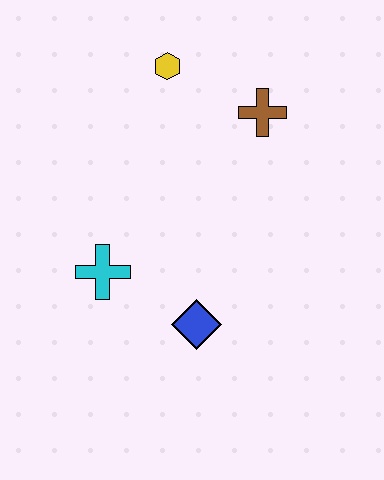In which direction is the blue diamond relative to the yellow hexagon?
The blue diamond is below the yellow hexagon.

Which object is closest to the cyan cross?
The blue diamond is closest to the cyan cross.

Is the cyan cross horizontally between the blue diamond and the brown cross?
No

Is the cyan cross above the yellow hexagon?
No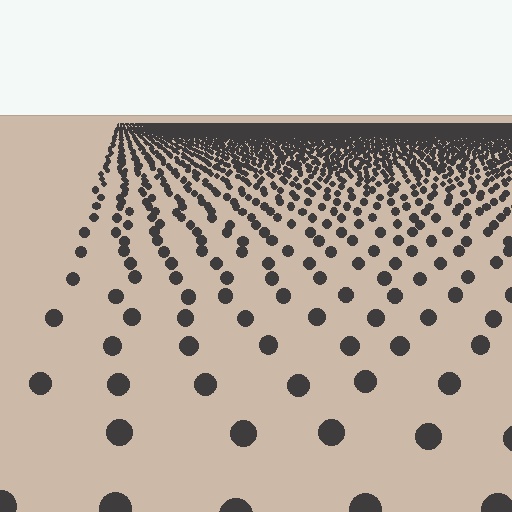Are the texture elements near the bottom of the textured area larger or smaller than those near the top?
Larger. Near the bottom, elements are closer to the viewer and appear at a bigger on-screen size.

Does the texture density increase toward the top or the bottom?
Density increases toward the top.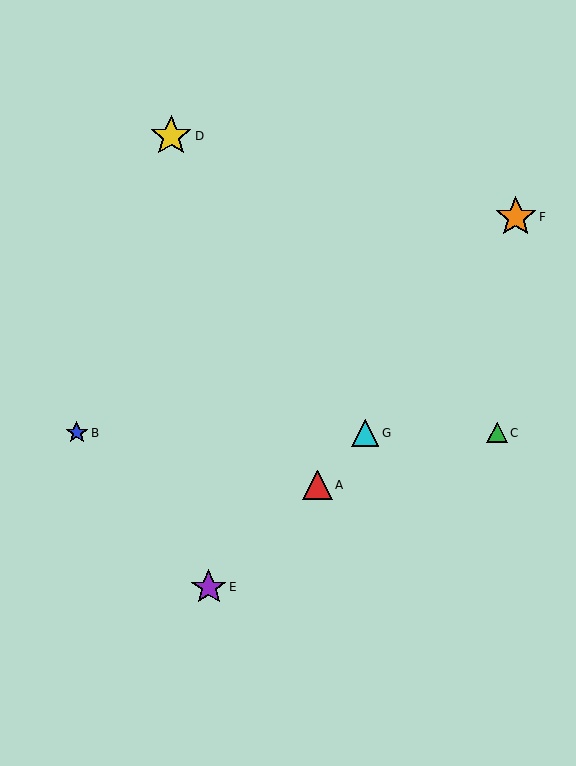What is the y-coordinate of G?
Object G is at y≈433.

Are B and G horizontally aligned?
Yes, both are at y≈433.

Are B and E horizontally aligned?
No, B is at y≈433 and E is at y≈587.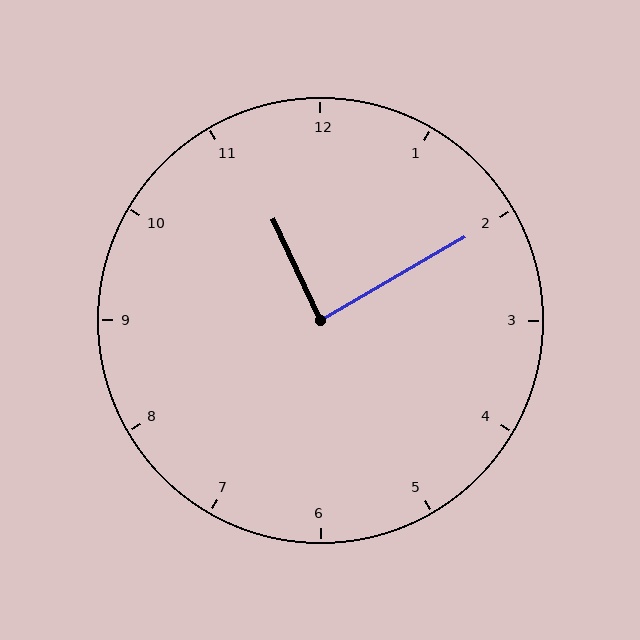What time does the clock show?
11:10.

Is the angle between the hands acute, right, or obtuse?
It is right.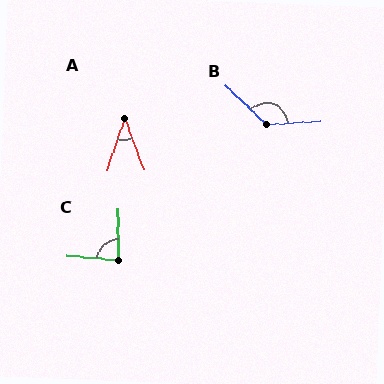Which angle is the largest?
B, at approximately 132 degrees.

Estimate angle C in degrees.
Approximately 84 degrees.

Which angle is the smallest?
A, at approximately 39 degrees.